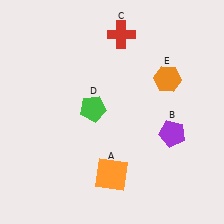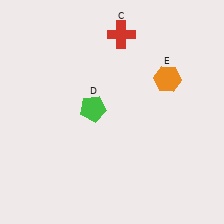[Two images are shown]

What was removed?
The orange square (A), the purple pentagon (B) were removed in Image 2.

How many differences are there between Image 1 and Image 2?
There are 2 differences between the two images.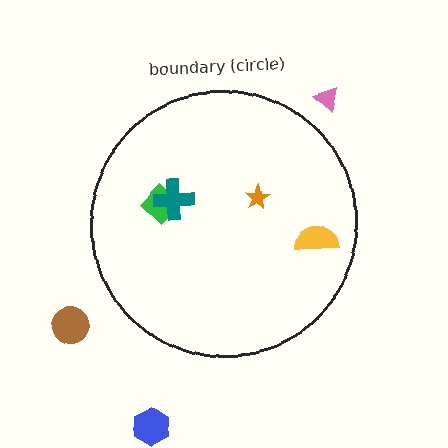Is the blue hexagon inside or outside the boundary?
Outside.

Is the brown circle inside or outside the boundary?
Outside.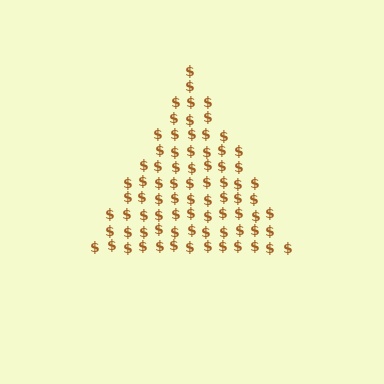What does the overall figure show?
The overall figure shows a triangle.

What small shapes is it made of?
It is made of small dollar signs.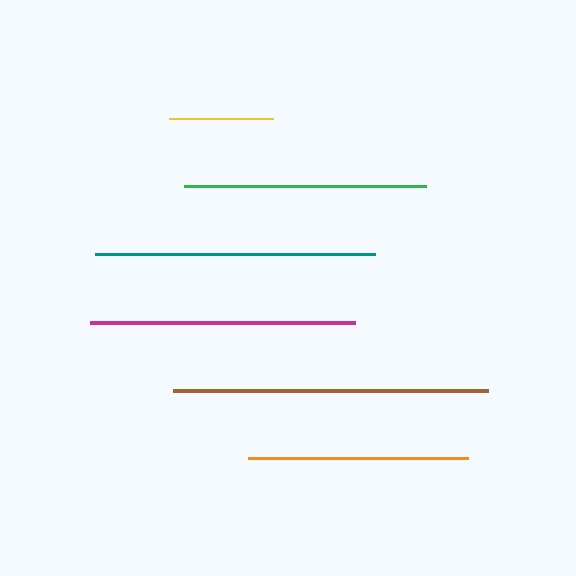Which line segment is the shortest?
The yellow line is the shortest at approximately 105 pixels.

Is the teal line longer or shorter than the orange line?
The teal line is longer than the orange line.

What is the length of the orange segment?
The orange segment is approximately 220 pixels long.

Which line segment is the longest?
The brown line is the longest at approximately 315 pixels.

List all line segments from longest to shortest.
From longest to shortest: brown, teal, magenta, green, orange, yellow.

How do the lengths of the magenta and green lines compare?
The magenta and green lines are approximately the same length.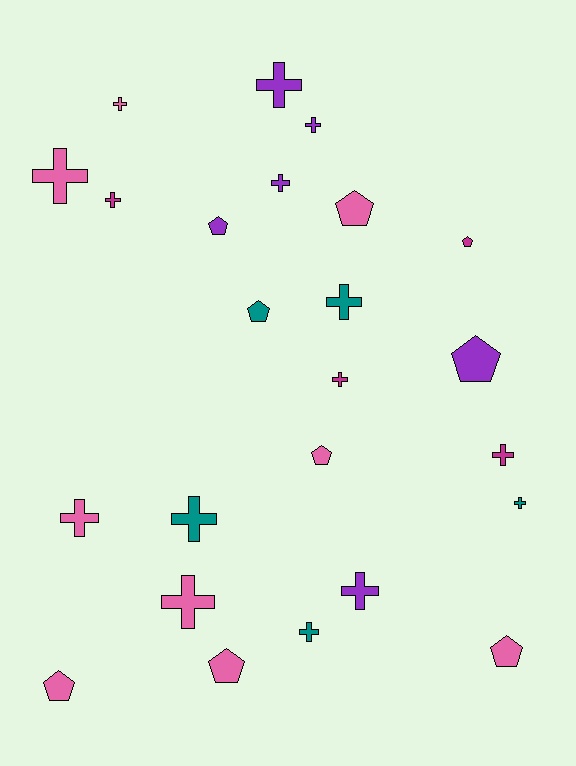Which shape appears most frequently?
Cross, with 15 objects.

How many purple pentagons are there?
There are 2 purple pentagons.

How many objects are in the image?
There are 24 objects.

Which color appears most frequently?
Pink, with 9 objects.